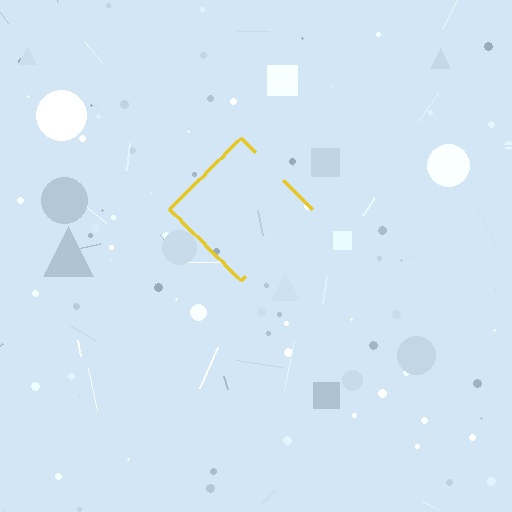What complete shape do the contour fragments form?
The contour fragments form a diamond.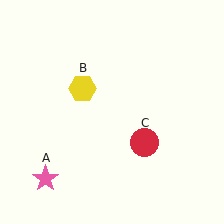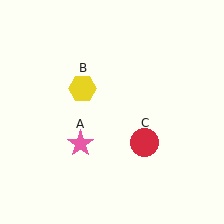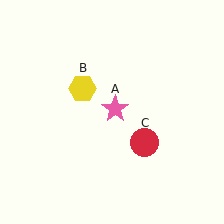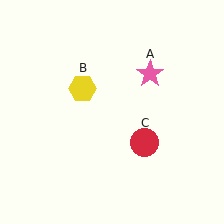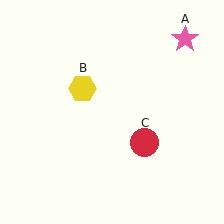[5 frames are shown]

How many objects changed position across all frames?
1 object changed position: pink star (object A).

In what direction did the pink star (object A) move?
The pink star (object A) moved up and to the right.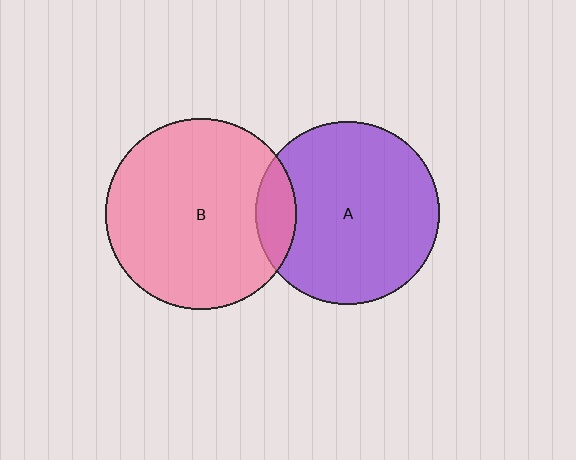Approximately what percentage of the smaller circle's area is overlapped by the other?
Approximately 10%.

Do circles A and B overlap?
Yes.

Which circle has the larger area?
Circle B (pink).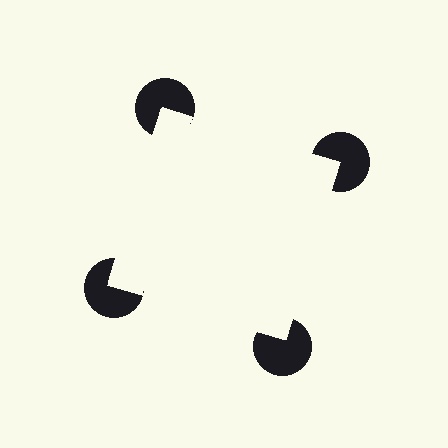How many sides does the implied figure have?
4 sides.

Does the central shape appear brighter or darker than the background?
It typically appears slightly brighter than the background, even though no actual brightness change is drawn.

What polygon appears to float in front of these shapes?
An illusory square — its edges are inferred from the aligned wedge cuts in the pac-man discs, not physically drawn.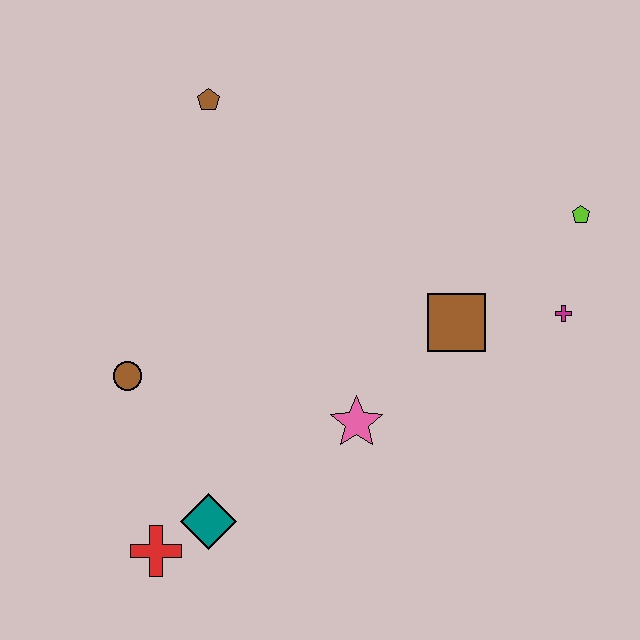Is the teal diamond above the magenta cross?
No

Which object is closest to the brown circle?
The teal diamond is closest to the brown circle.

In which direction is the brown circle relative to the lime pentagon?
The brown circle is to the left of the lime pentagon.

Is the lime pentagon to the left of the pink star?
No